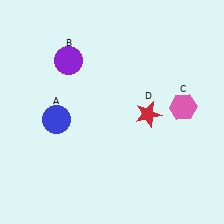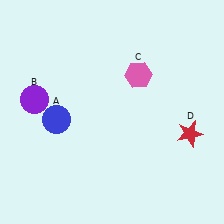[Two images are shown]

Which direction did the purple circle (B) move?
The purple circle (B) moved down.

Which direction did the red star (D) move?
The red star (D) moved right.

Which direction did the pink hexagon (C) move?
The pink hexagon (C) moved left.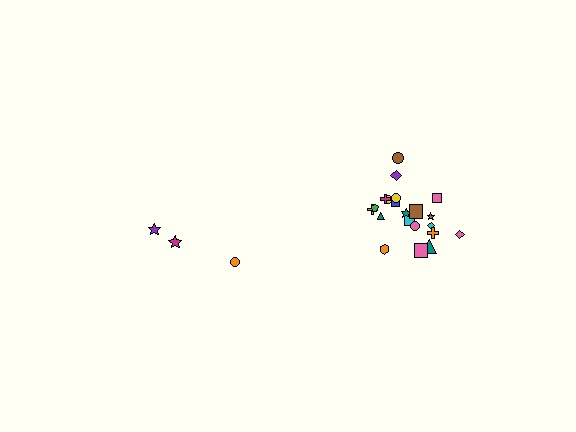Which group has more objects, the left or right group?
The right group.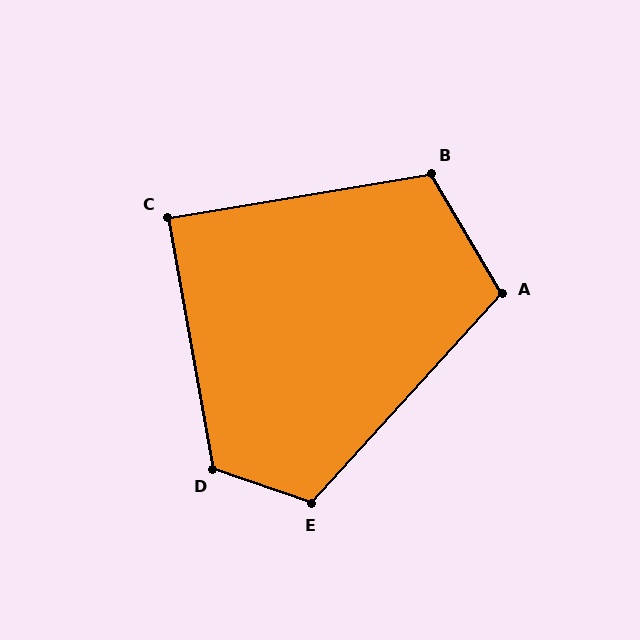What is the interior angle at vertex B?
Approximately 111 degrees (obtuse).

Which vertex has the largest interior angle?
D, at approximately 119 degrees.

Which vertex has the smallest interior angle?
C, at approximately 89 degrees.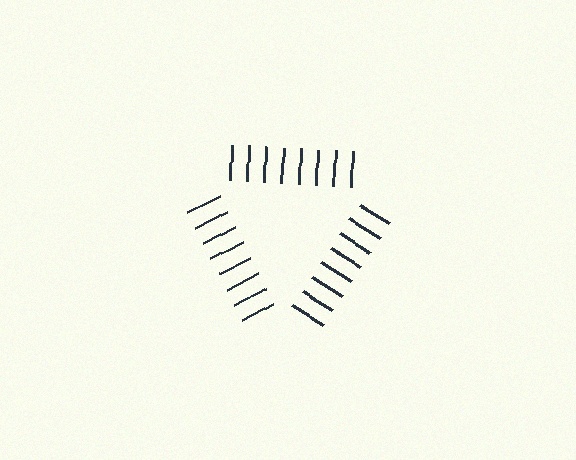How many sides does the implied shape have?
3 sides — the line-ends trace a triangle.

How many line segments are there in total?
24 — 8 along each of the 3 edges.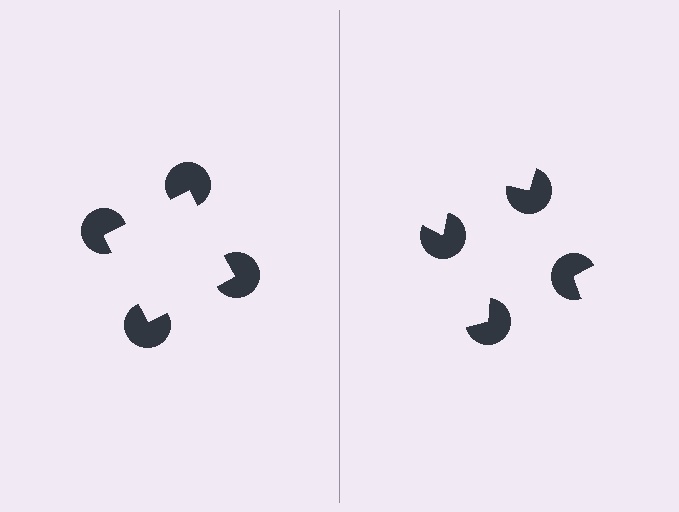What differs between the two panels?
The pac-man discs are positioned identically on both sides; only the wedge orientations differ. On the left they align to a square; on the right they are misaligned.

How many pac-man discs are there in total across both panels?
8 — 4 on each side.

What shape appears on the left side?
An illusory square.